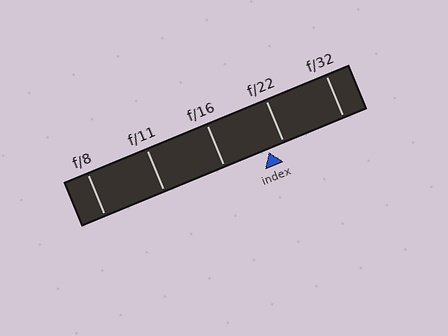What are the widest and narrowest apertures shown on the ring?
The widest aperture shown is f/8 and the narrowest is f/32.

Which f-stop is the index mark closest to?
The index mark is closest to f/22.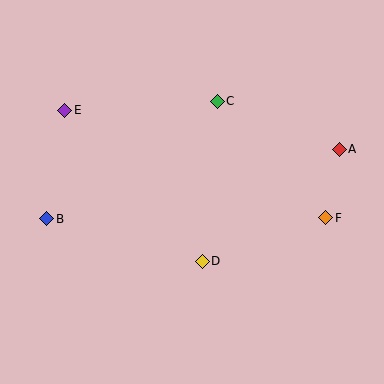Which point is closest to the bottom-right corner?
Point F is closest to the bottom-right corner.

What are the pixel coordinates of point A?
Point A is at (339, 149).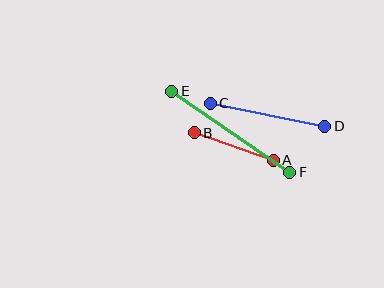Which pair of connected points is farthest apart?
Points E and F are farthest apart.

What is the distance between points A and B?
The distance is approximately 84 pixels.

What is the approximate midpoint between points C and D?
The midpoint is at approximately (268, 115) pixels.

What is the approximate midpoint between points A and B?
The midpoint is at approximately (234, 147) pixels.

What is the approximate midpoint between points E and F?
The midpoint is at approximately (231, 132) pixels.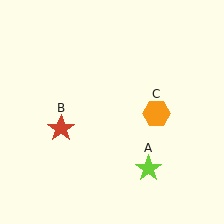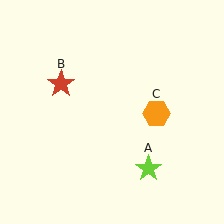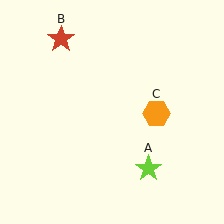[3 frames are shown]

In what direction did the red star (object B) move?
The red star (object B) moved up.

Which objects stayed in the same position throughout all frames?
Lime star (object A) and orange hexagon (object C) remained stationary.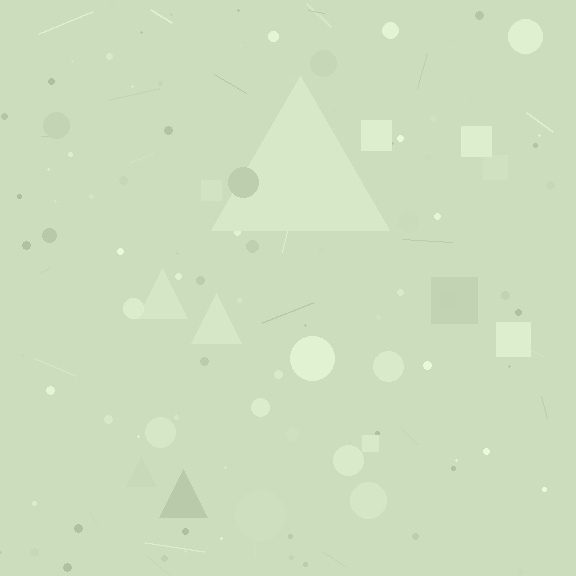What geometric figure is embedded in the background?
A triangle is embedded in the background.